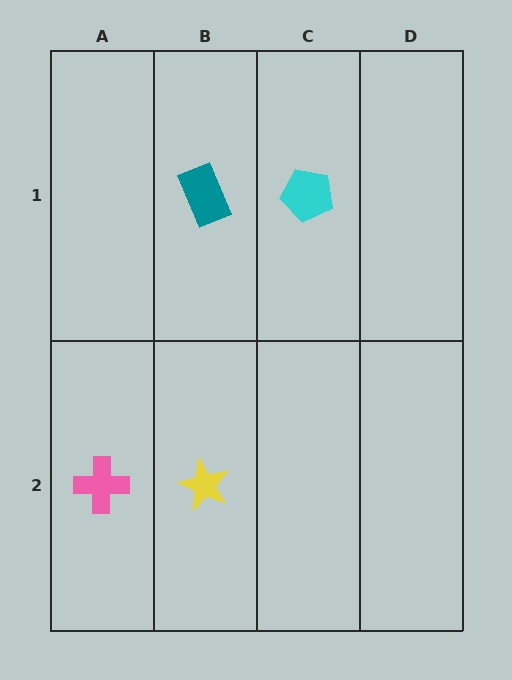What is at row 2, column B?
A yellow star.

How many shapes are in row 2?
2 shapes.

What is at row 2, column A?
A pink cross.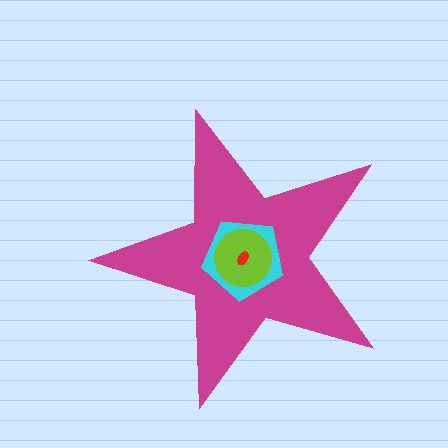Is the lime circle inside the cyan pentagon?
Yes.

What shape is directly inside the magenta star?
The cyan pentagon.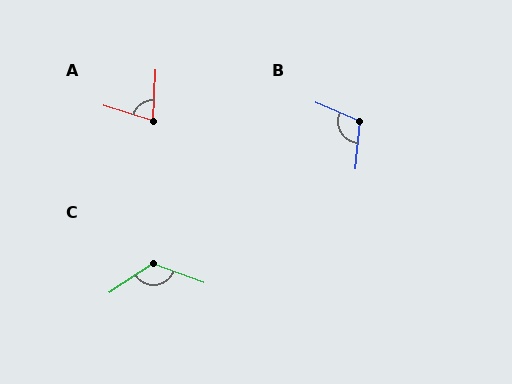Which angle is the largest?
C, at approximately 126 degrees.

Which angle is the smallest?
A, at approximately 75 degrees.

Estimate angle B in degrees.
Approximately 108 degrees.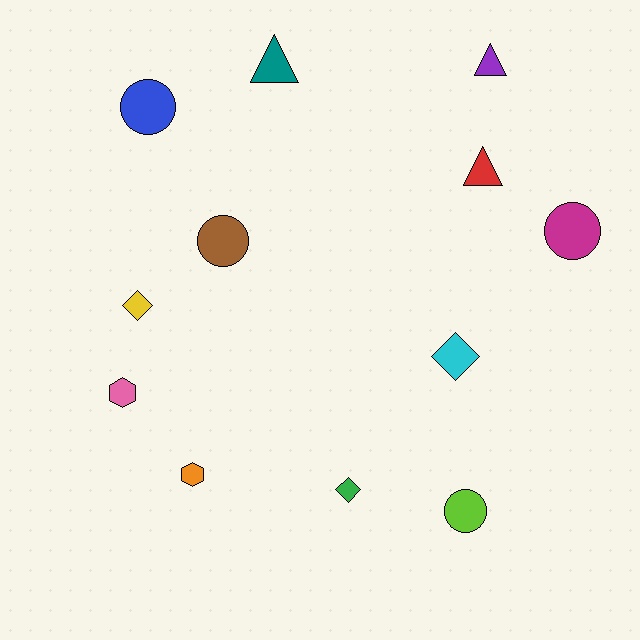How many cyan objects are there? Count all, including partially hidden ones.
There is 1 cyan object.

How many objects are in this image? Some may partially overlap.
There are 12 objects.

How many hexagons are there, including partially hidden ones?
There are 2 hexagons.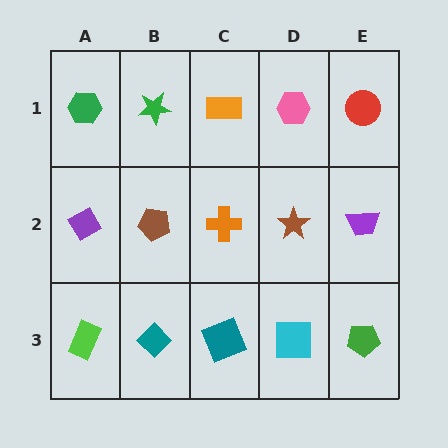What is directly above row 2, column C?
An orange rectangle.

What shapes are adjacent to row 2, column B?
A green star (row 1, column B), a teal diamond (row 3, column B), a purple diamond (row 2, column A), an orange cross (row 2, column C).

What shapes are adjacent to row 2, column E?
A red circle (row 1, column E), a green pentagon (row 3, column E), a brown star (row 2, column D).